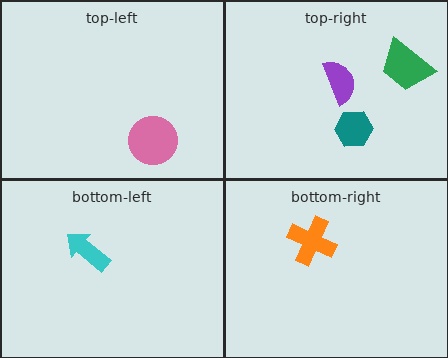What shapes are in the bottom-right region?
The orange cross.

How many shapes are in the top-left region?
1.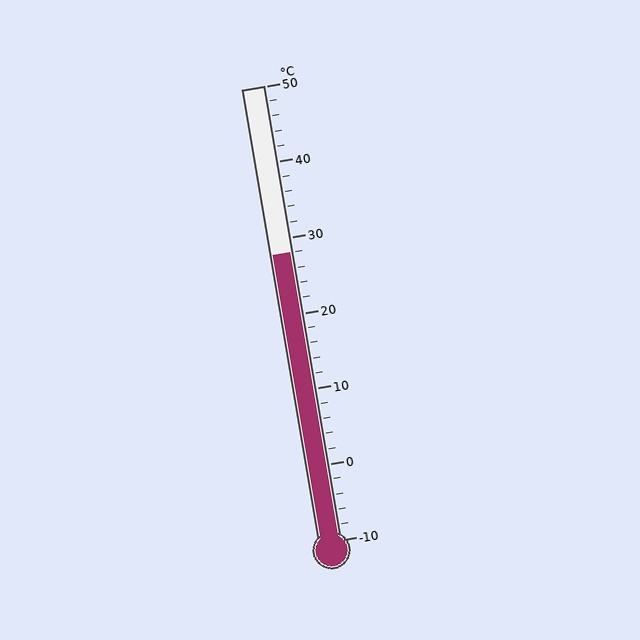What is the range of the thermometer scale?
The thermometer scale ranges from -10°C to 50°C.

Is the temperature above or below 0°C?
The temperature is above 0°C.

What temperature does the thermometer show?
The thermometer shows approximately 28°C.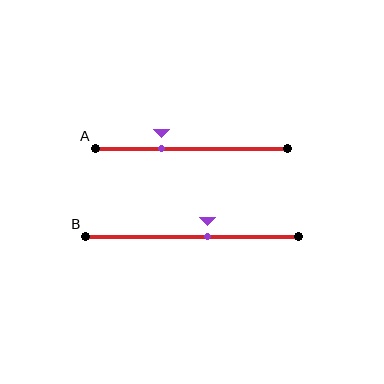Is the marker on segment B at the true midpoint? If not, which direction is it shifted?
No, the marker on segment B is shifted to the right by about 7% of the segment length.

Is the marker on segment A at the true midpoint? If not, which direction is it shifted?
No, the marker on segment A is shifted to the left by about 16% of the segment length.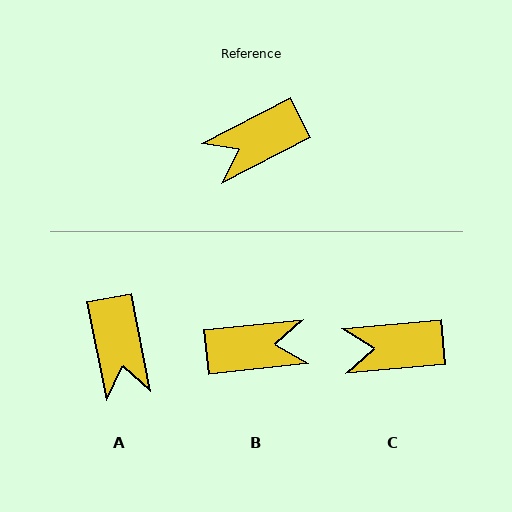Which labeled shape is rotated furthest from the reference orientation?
B, about 159 degrees away.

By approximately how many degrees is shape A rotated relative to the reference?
Approximately 74 degrees counter-clockwise.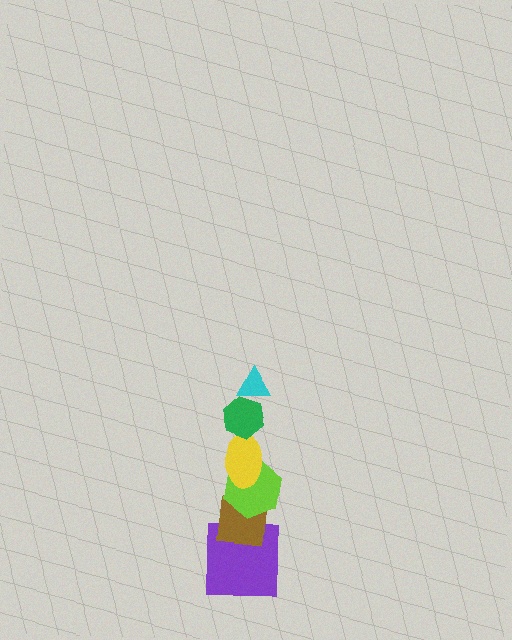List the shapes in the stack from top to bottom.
From top to bottom: the cyan triangle, the green hexagon, the yellow ellipse, the lime hexagon, the brown square, the purple square.